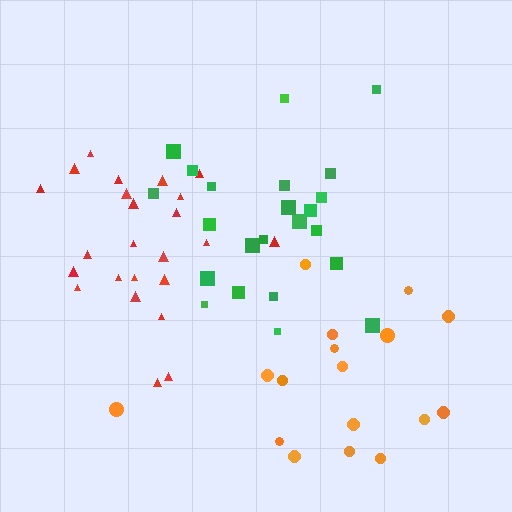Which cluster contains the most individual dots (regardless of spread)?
Red (24).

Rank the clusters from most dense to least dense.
red, green, orange.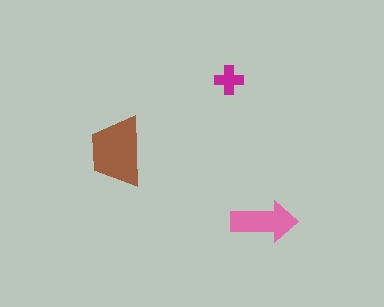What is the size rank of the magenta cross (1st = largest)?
3rd.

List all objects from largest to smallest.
The brown trapezoid, the pink arrow, the magenta cross.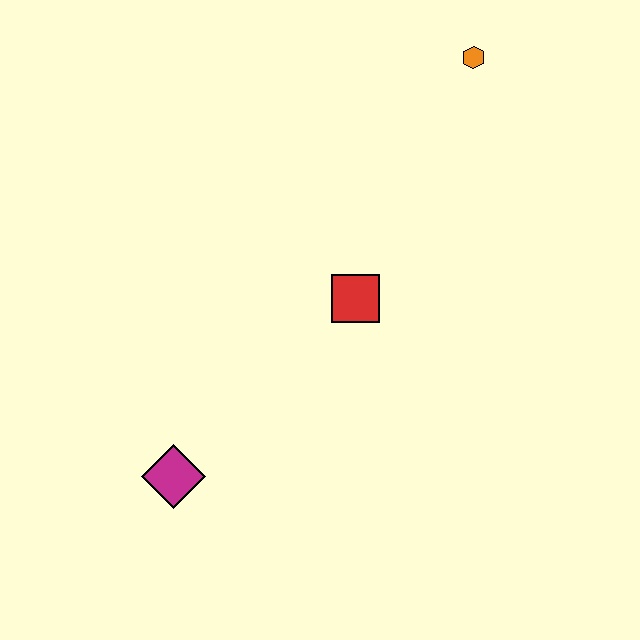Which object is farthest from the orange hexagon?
The magenta diamond is farthest from the orange hexagon.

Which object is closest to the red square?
The magenta diamond is closest to the red square.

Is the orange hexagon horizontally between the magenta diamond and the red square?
No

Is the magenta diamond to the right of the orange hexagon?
No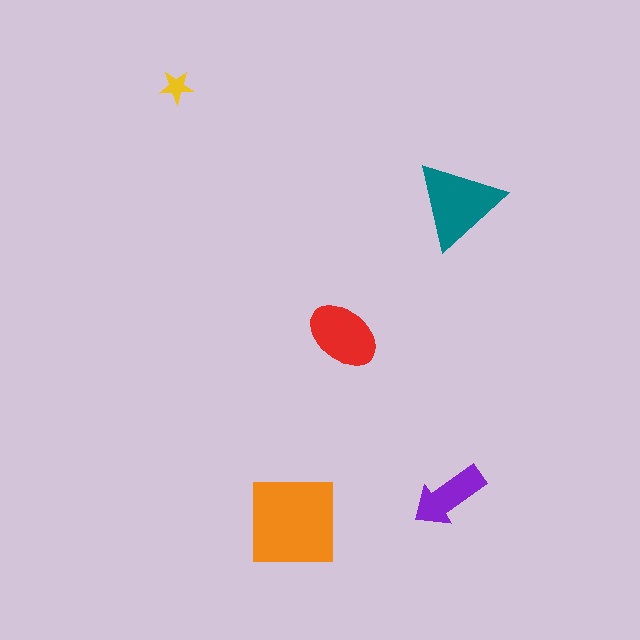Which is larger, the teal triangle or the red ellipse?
The teal triangle.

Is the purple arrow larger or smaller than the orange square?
Smaller.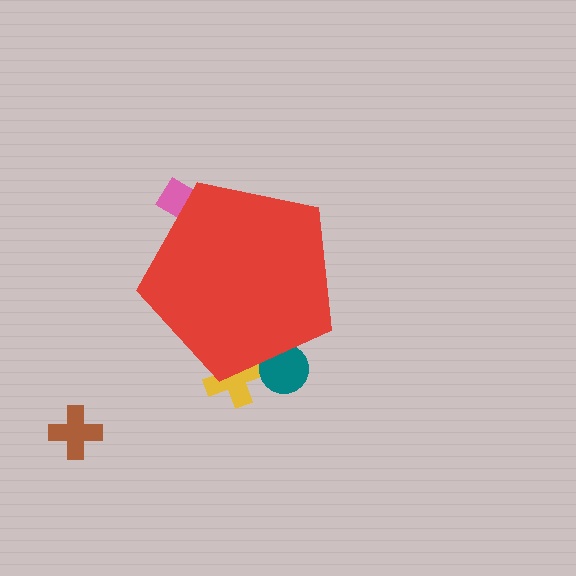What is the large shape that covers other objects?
A red pentagon.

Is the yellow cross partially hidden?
Yes, the yellow cross is partially hidden behind the red pentagon.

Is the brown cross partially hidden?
No, the brown cross is fully visible.